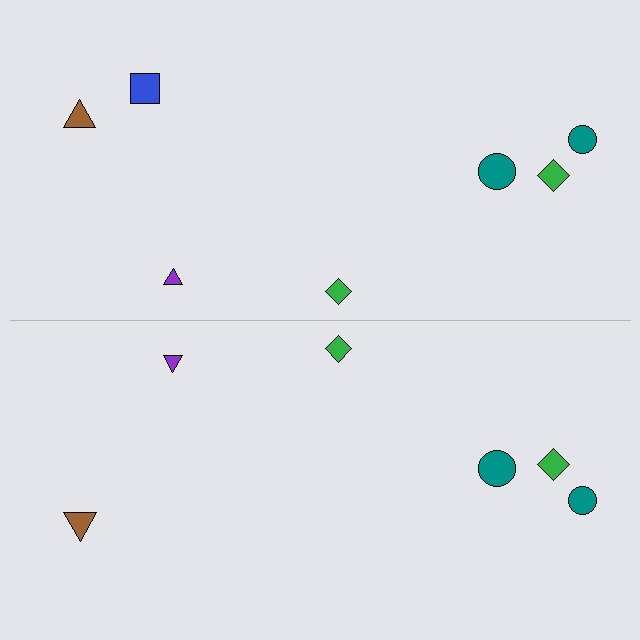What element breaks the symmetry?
A blue square is missing from the bottom side.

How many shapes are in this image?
There are 13 shapes in this image.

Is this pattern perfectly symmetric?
No, the pattern is not perfectly symmetric. A blue square is missing from the bottom side.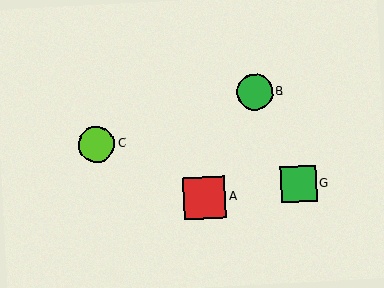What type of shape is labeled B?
Shape B is a green circle.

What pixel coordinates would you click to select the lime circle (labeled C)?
Click at (97, 144) to select the lime circle C.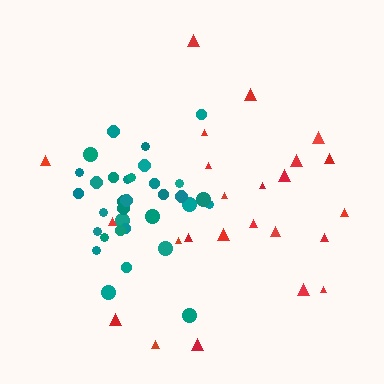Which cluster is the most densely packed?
Teal.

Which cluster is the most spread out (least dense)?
Red.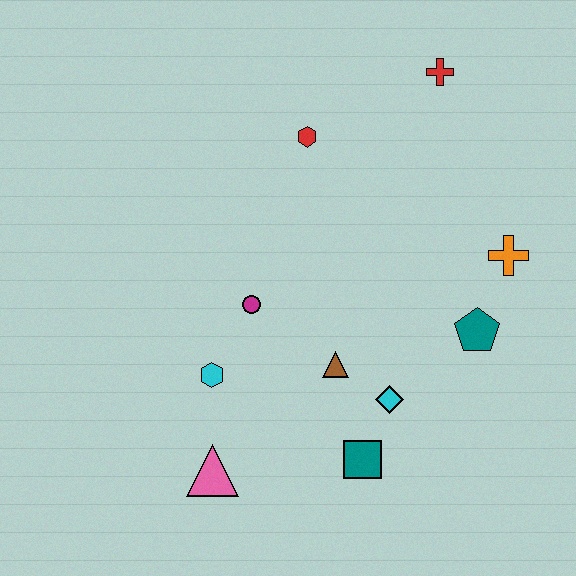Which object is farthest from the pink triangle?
The red cross is farthest from the pink triangle.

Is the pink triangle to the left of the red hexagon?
Yes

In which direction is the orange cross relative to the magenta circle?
The orange cross is to the right of the magenta circle.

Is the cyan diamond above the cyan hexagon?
No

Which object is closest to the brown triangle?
The cyan diamond is closest to the brown triangle.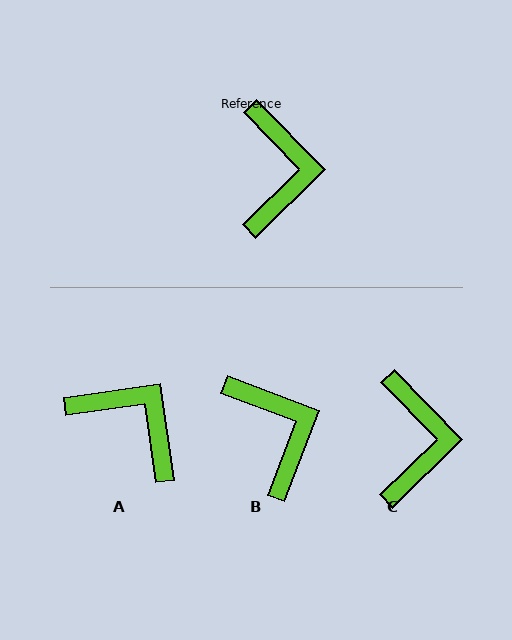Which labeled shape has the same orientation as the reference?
C.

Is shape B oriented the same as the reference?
No, it is off by about 25 degrees.